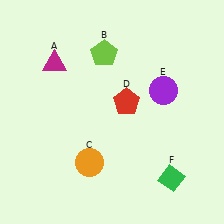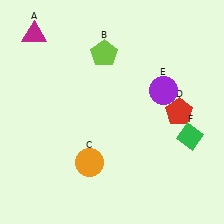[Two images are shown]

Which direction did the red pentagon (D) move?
The red pentagon (D) moved right.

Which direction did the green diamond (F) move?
The green diamond (F) moved up.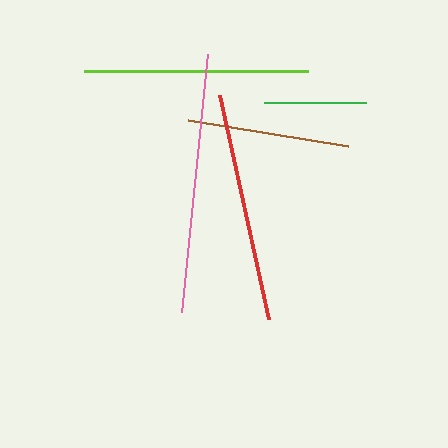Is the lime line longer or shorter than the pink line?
The pink line is longer than the lime line.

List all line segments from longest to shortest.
From longest to shortest: pink, red, lime, brown, green.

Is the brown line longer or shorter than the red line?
The red line is longer than the brown line.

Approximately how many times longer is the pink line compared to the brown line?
The pink line is approximately 1.6 times the length of the brown line.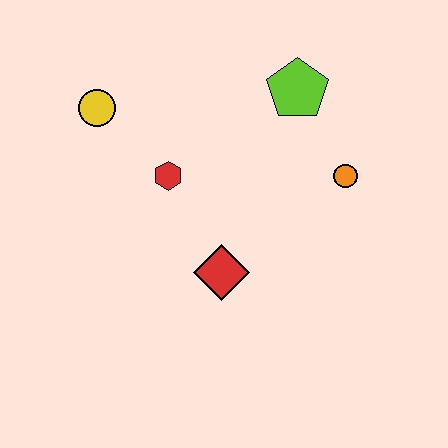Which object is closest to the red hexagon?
The yellow circle is closest to the red hexagon.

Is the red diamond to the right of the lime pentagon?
No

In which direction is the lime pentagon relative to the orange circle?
The lime pentagon is above the orange circle.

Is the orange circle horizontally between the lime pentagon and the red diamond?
No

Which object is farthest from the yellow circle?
The orange circle is farthest from the yellow circle.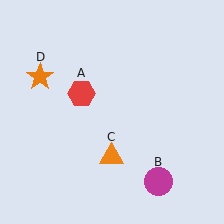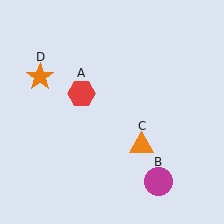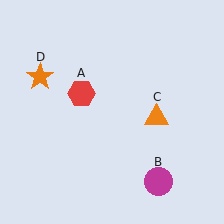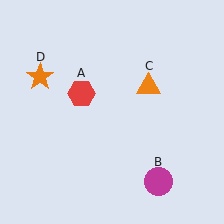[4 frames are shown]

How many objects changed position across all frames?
1 object changed position: orange triangle (object C).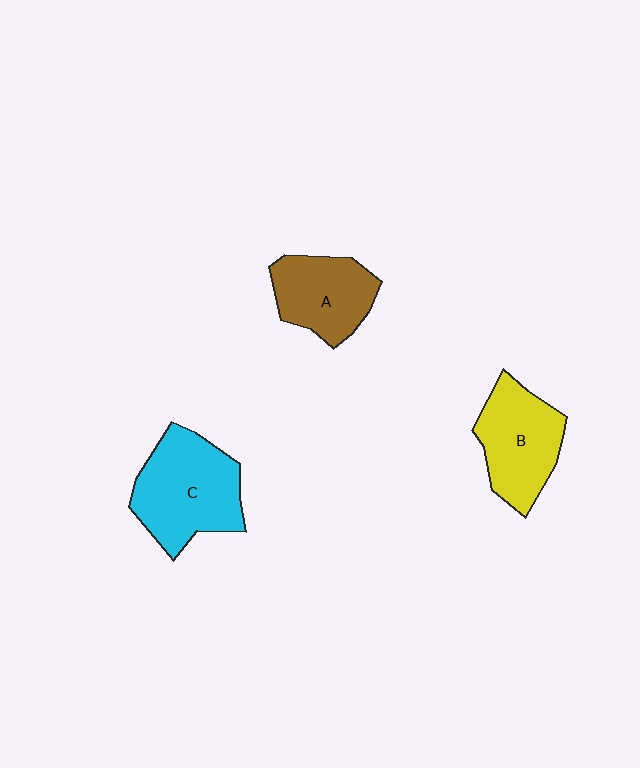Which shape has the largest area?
Shape C (cyan).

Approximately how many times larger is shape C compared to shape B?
Approximately 1.2 times.